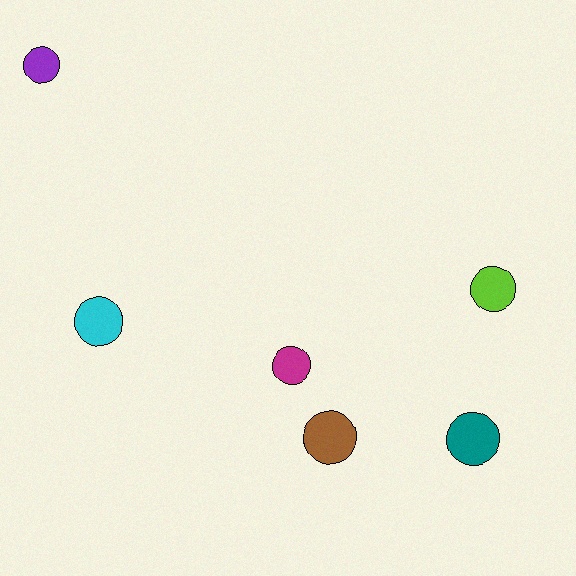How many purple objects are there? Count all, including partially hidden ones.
There is 1 purple object.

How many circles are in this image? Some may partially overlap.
There are 6 circles.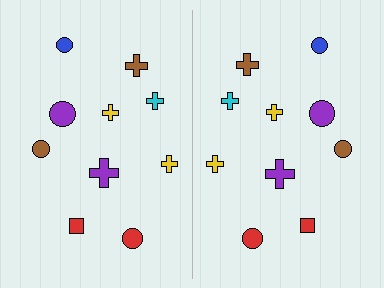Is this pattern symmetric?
Yes, this pattern has bilateral (reflection) symmetry.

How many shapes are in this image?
There are 20 shapes in this image.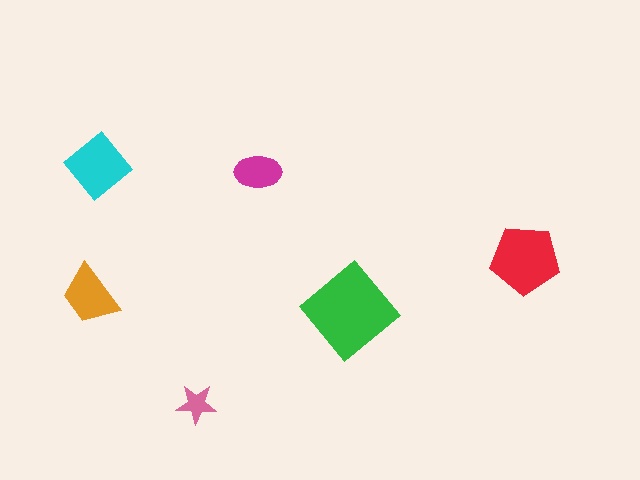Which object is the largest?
The green diamond.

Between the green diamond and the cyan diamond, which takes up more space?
The green diamond.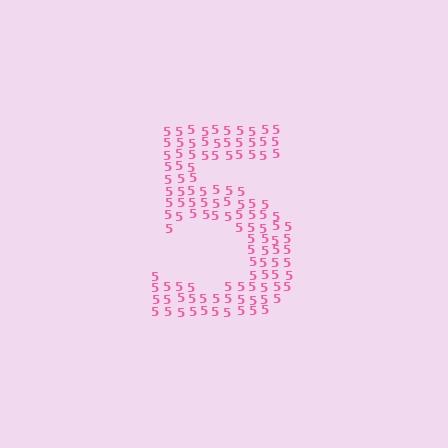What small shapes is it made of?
It is made of small digit 5's.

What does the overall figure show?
The overall figure shows the digit 5.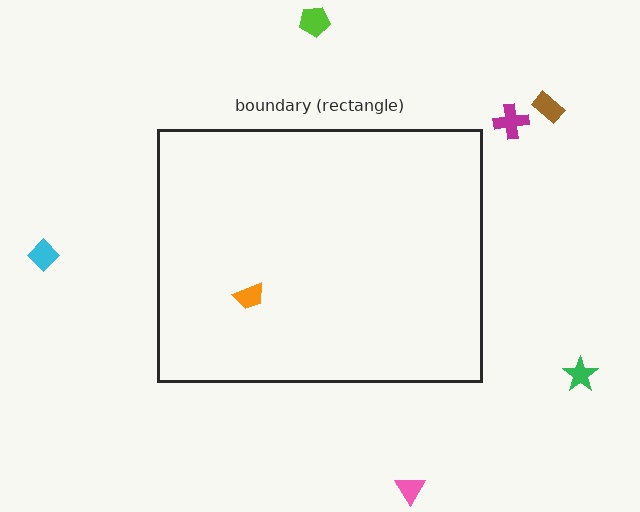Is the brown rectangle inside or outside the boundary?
Outside.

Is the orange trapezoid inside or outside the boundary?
Inside.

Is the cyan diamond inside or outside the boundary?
Outside.